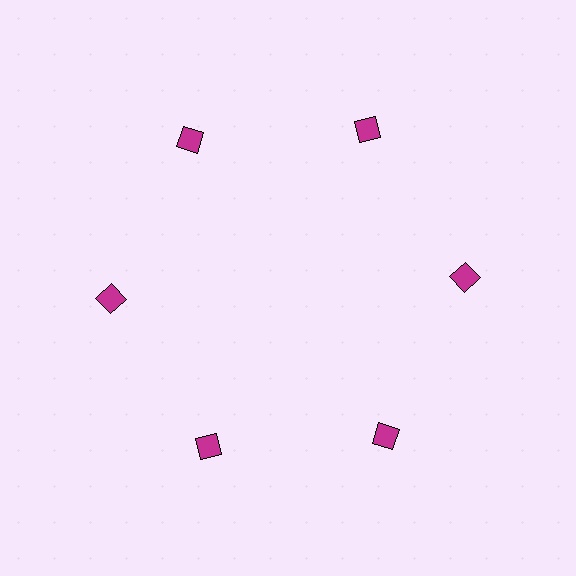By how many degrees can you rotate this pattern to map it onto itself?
The pattern maps onto itself every 60 degrees of rotation.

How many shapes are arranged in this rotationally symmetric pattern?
There are 6 shapes, arranged in 6 groups of 1.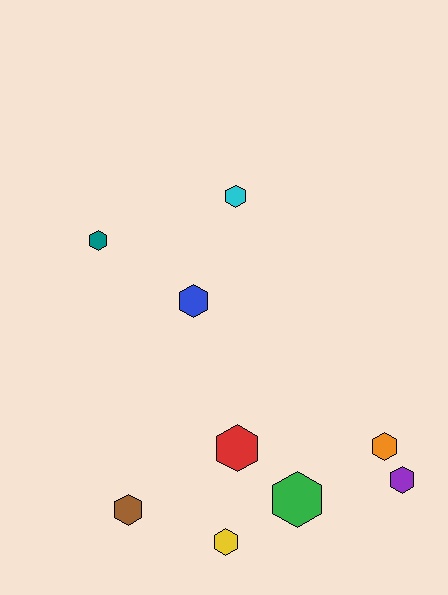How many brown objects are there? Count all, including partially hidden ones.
There is 1 brown object.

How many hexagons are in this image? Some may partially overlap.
There are 9 hexagons.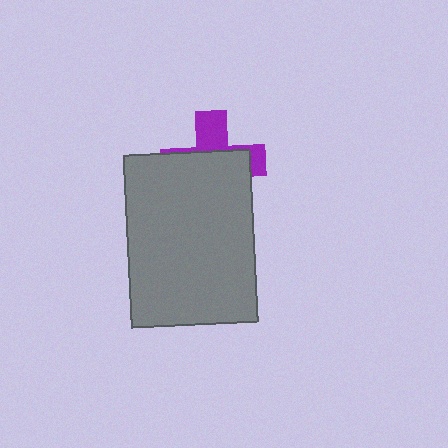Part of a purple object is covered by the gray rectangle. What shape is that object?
It is a cross.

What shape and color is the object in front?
The object in front is a gray rectangle.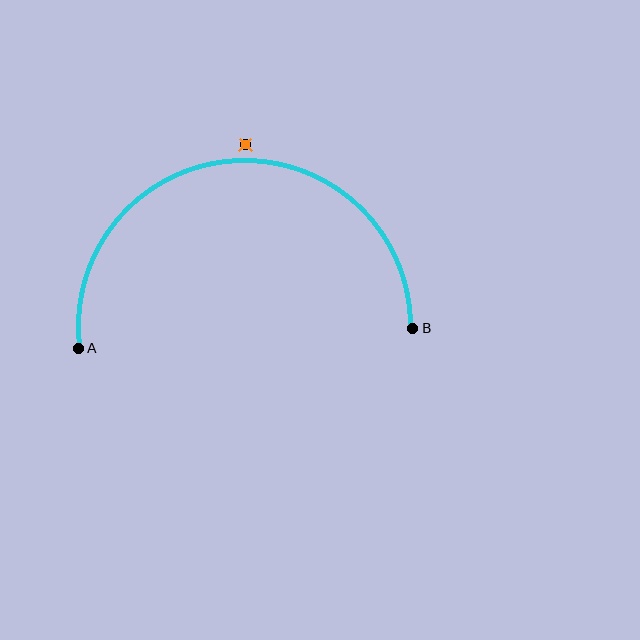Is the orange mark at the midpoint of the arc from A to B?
No — the orange mark does not lie on the arc at all. It sits slightly outside the curve.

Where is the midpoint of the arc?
The arc midpoint is the point on the curve farthest from the straight line joining A and B. It sits above that line.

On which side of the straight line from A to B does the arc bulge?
The arc bulges above the straight line connecting A and B.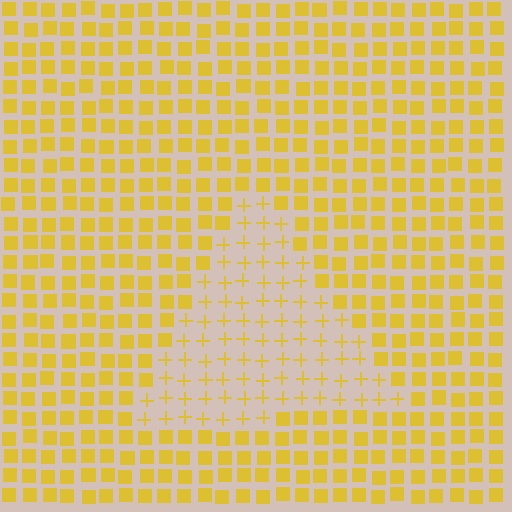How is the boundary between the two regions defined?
The boundary is defined by a change in element shape: plus signs inside vs. squares outside. All elements share the same color and spacing.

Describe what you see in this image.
The image is filled with small yellow elements arranged in a uniform grid. A triangle-shaped region contains plus signs, while the surrounding area contains squares. The boundary is defined purely by the change in element shape.